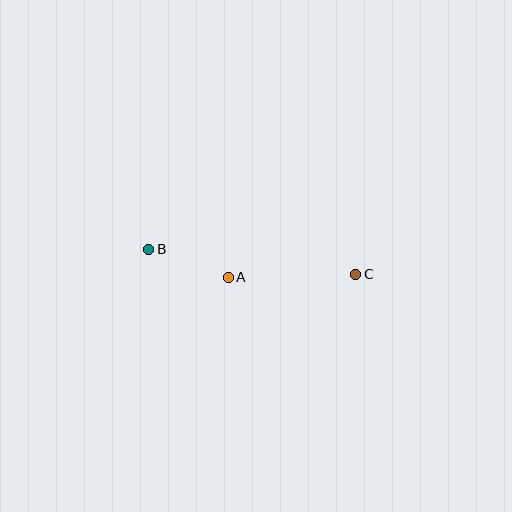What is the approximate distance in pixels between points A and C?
The distance between A and C is approximately 128 pixels.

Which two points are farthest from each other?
Points B and C are farthest from each other.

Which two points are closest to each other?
Points A and B are closest to each other.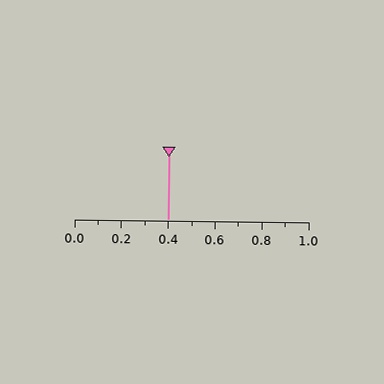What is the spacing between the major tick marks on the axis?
The major ticks are spaced 0.2 apart.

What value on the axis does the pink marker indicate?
The marker indicates approximately 0.4.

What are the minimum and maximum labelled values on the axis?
The axis runs from 0.0 to 1.0.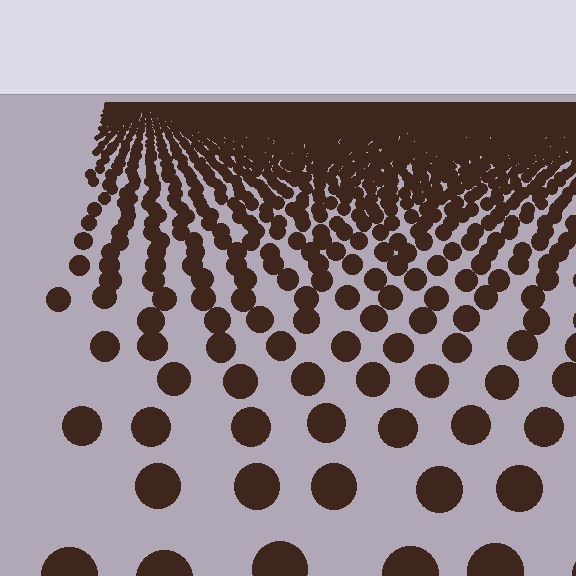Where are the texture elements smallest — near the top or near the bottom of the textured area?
Near the top.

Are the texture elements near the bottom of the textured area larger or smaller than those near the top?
Larger. Near the bottom, elements are closer to the viewer and appear at a bigger on-screen size.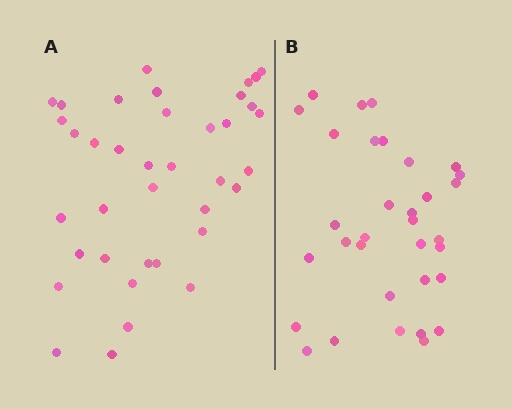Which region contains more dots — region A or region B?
Region A (the left region) has more dots.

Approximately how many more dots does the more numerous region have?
Region A has about 5 more dots than region B.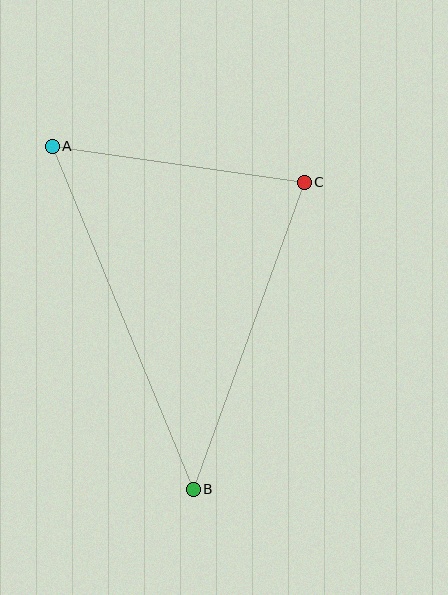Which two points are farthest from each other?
Points A and B are farthest from each other.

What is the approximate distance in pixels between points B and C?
The distance between B and C is approximately 326 pixels.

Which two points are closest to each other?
Points A and C are closest to each other.